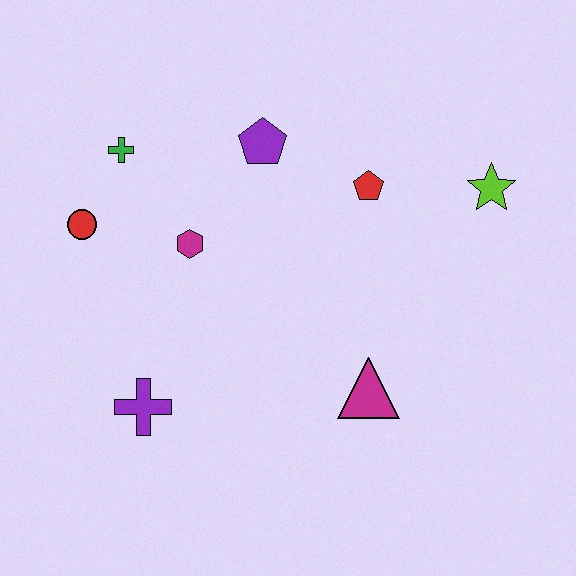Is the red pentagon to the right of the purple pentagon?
Yes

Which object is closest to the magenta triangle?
The red pentagon is closest to the magenta triangle.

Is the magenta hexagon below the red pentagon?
Yes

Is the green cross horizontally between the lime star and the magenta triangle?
No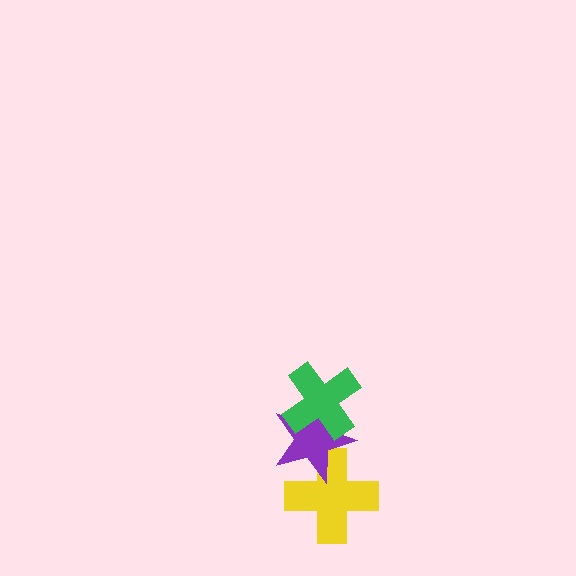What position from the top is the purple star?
The purple star is 2nd from the top.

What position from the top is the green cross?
The green cross is 1st from the top.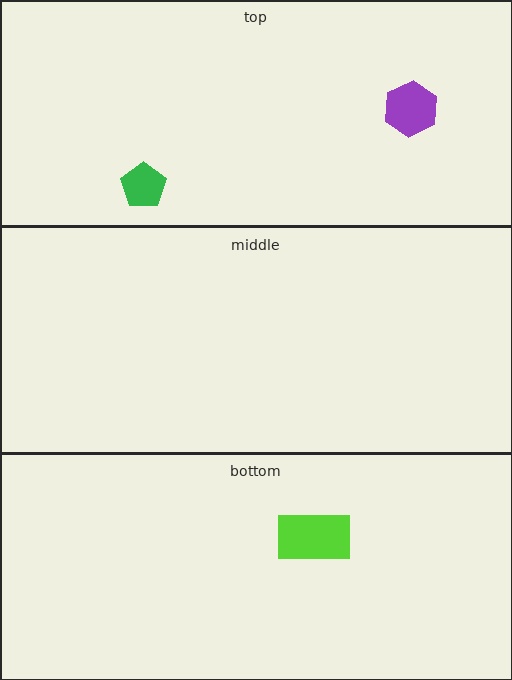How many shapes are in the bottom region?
1.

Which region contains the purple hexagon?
The top region.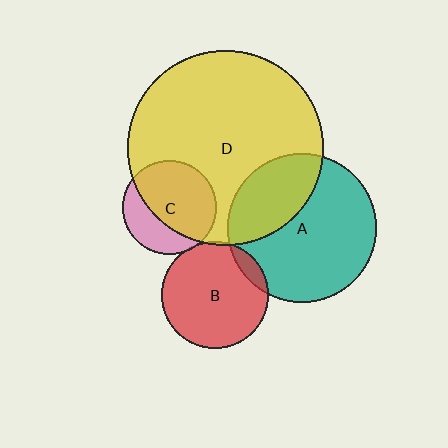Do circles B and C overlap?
Yes.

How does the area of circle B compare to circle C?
Approximately 1.3 times.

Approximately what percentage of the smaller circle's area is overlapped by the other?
Approximately 5%.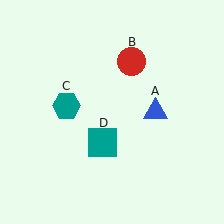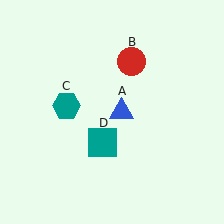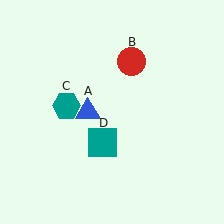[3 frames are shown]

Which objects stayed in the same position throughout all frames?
Red circle (object B) and teal hexagon (object C) and teal square (object D) remained stationary.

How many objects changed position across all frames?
1 object changed position: blue triangle (object A).